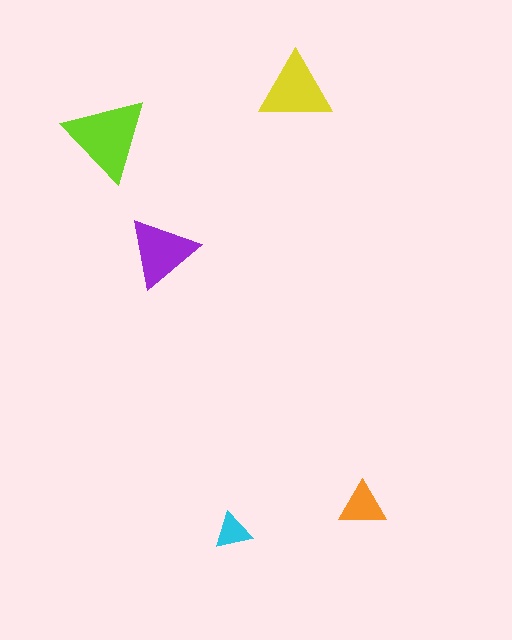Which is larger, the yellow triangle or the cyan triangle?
The yellow one.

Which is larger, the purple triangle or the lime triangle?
The lime one.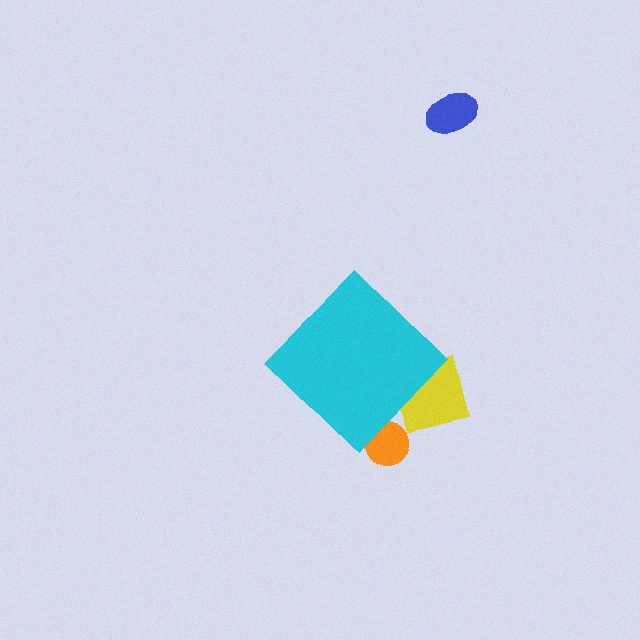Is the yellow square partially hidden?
Yes, the yellow square is partially hidden behind the cyan diamond.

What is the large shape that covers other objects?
A cyan diamond.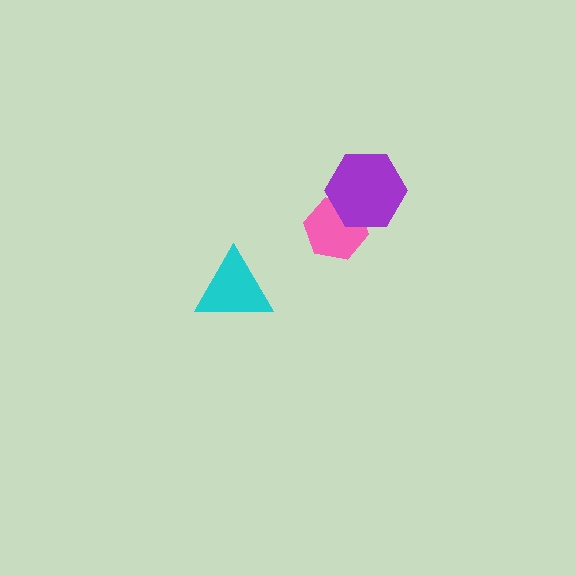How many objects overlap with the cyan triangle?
0 objects overlap with the cyan triangle.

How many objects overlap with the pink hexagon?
1 object overlaps with the pink hexagon.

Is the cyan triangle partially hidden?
No, no other shape covers it.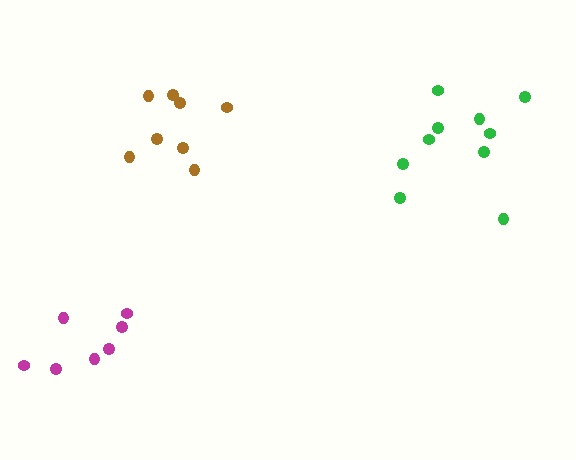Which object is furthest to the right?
The green cluster is rightmost.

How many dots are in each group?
Group 1: 10 dots, Group 2: 7 dots, Group 3: 8 dots (25 total).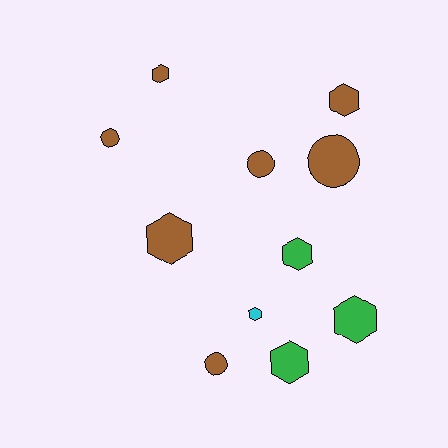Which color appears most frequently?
Brown, with 7 objects.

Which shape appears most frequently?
Hexagon, with 7 objects.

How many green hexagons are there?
There are 3 green hexagons.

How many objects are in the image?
There are 11 objects.